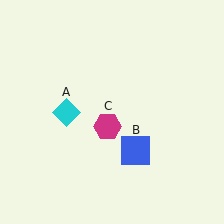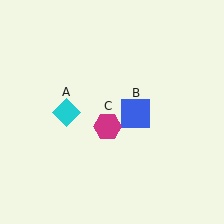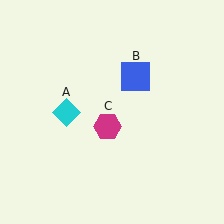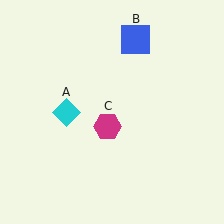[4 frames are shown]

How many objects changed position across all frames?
1 object changed position: blue square (object B).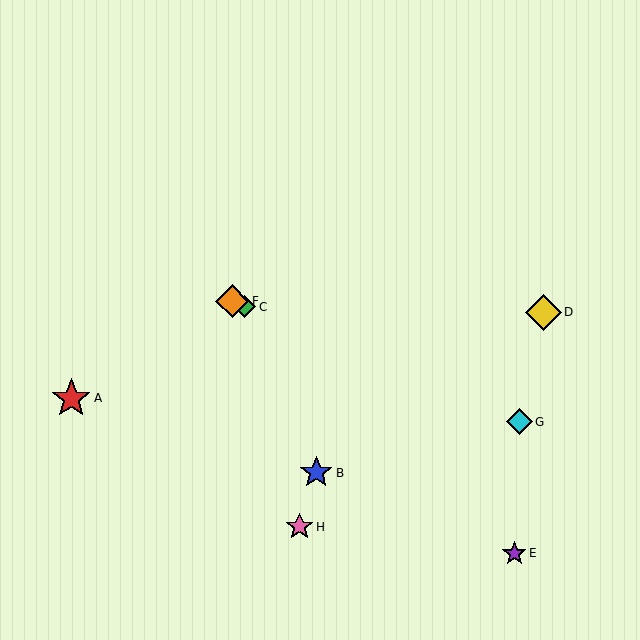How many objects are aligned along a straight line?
3 objects (C, F, G) are aligned along a straight line.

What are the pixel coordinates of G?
Object G is at (519, 422).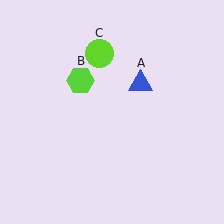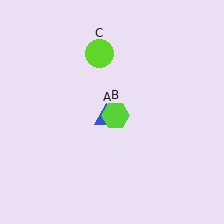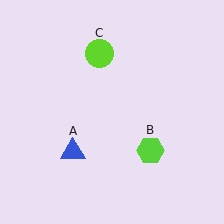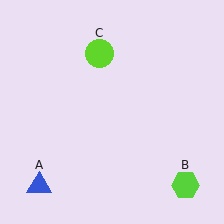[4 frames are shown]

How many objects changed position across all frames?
2 objects changed position: blue triangle (object A), lime hexagon (object B).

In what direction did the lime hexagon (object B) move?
The lime hexagon (object B) moved down and to the right.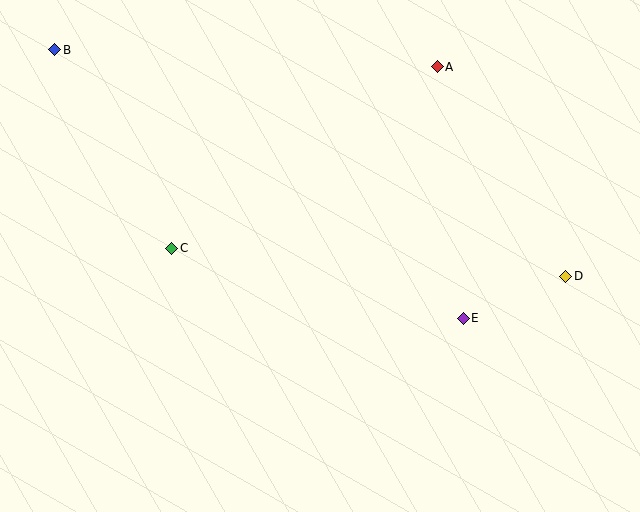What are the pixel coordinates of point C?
Point C is at (172, 248).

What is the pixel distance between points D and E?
The distance between D and E is 111 pixels.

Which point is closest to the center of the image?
Point C at (172, 248) is closest to the center.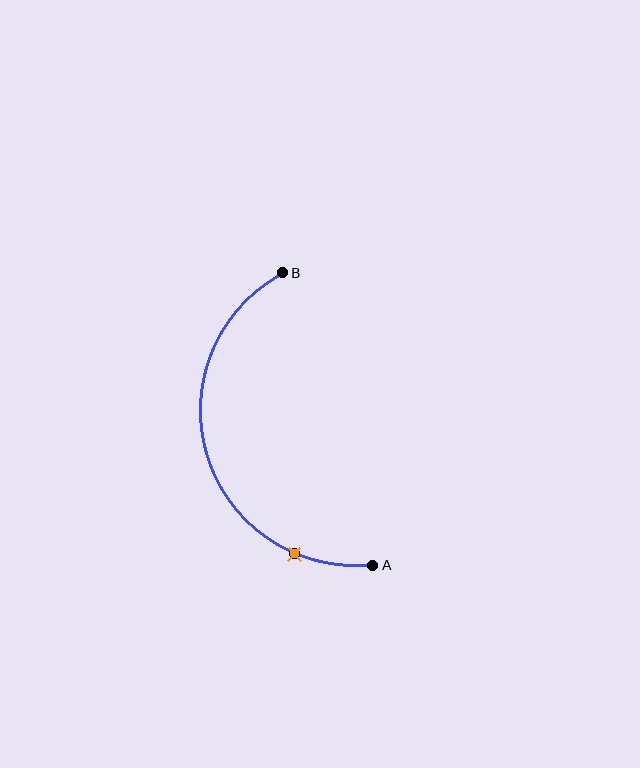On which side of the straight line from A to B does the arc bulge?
The arc bulges to the left of the straight line connecting A and B.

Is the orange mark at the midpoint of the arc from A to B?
No. The orange mark lies on the arc but is closer to endpoint A. The arc midpoint would be at the point on the curve equidistant along the arc from both A and B.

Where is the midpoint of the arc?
The arc midpoint is the point on the curve farthest from the straight line joining A and B. It sits to the left of that line.